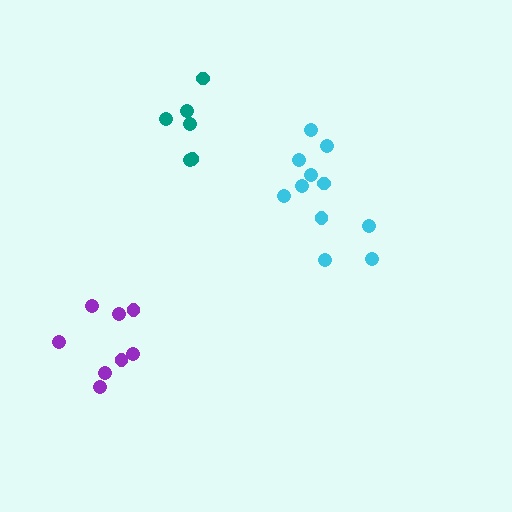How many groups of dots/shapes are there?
There are 3 groups.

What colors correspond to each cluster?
The clusters are colored: cyan, purple, teal.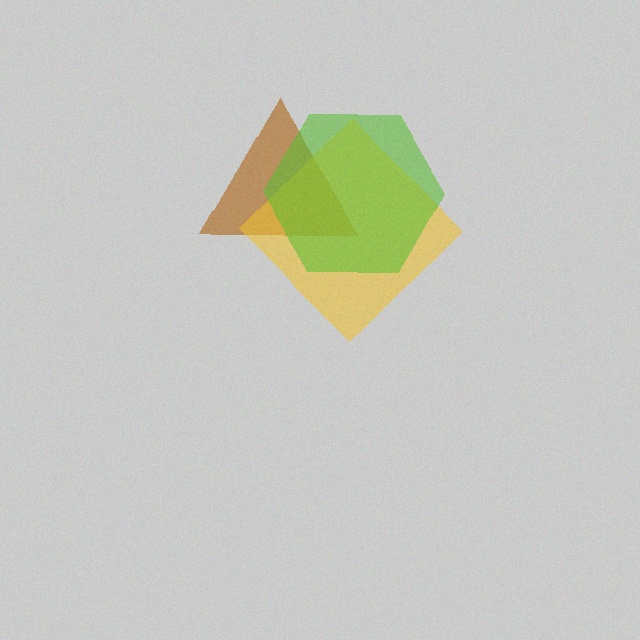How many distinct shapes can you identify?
There are 3 distinct shapes: a brown triangle, a yellow diamond, a lime hexagon.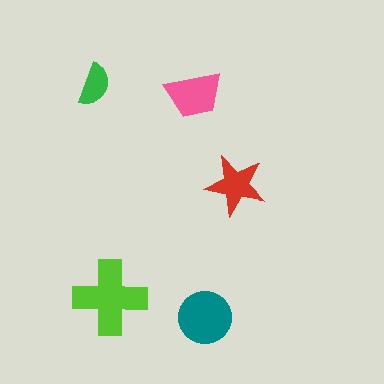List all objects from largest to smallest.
The lime cross, the teal circle, the pink trapezoid, the red star, the green semicircle.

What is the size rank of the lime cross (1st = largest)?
1st.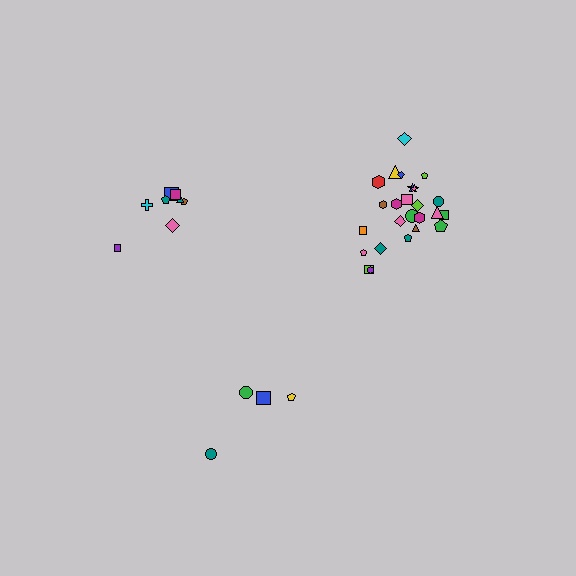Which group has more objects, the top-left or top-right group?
The top-right group.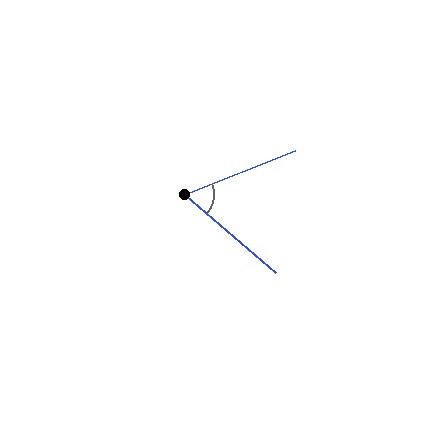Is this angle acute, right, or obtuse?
It is acute.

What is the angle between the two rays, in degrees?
Approximately 62 degrees.